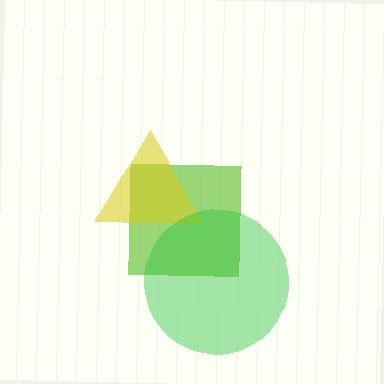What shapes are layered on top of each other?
The layered shapes are: a lime square, a yellow triangle, a green circle.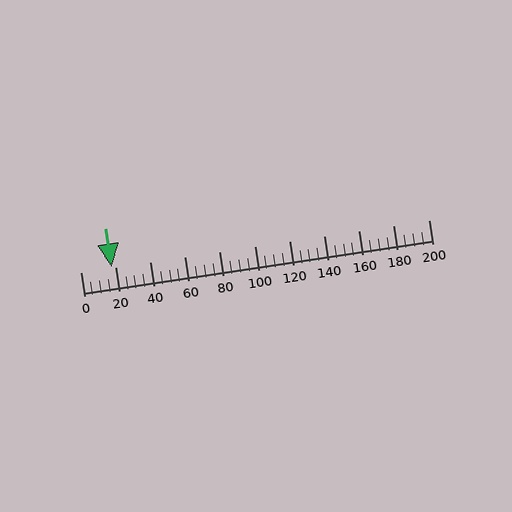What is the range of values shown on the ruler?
The ruler shows values from 0 to 200.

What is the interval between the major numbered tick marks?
The major tick marks are spaced 20 units apart.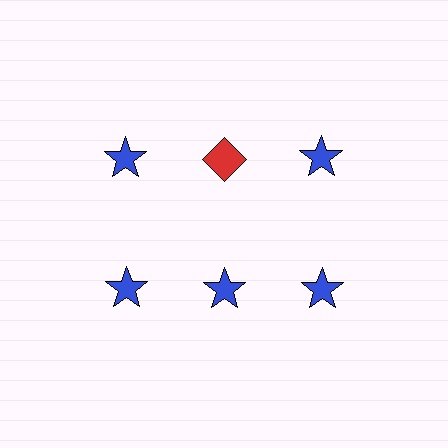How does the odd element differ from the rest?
It differs in both color (red instead of blue) and shape (diamond instead of star).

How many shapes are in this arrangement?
There are 6 shapes arranged in a grid pattern.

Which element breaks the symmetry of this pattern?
The red diamond in the top row, second from left column breaks the symmetry. All other shapes are blue stars.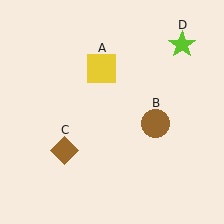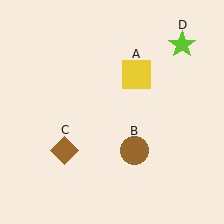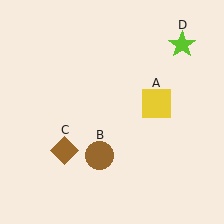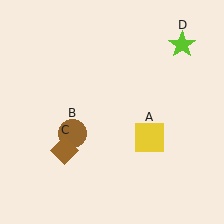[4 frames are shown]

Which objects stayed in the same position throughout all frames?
Brown diamond (object C) and lime star (object D) remained stationary.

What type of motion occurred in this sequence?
The yellow square (object A), brown circle (object B) rotated clockwise around the center of the scene.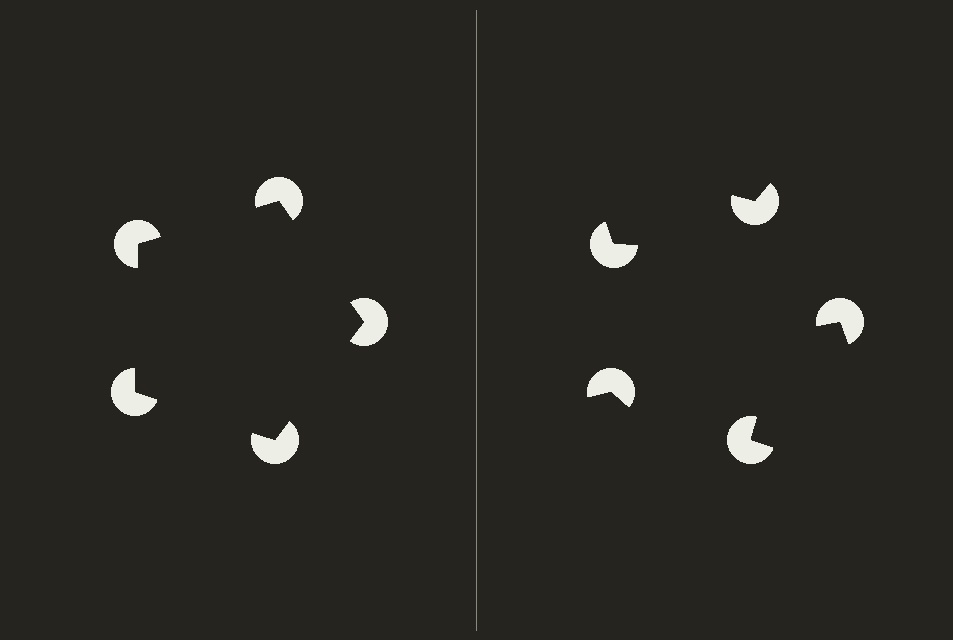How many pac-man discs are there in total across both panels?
10 — 5 on each side.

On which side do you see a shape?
An illusory pentagon appears on the left side. On the right side the wedge cuts are rotated, so no coherent shape forms.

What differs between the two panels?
The pac-man discs are positioned identically on both sides; only the wedge orientations differ. On the left they align to a pentagon; on the right they are misaligned.